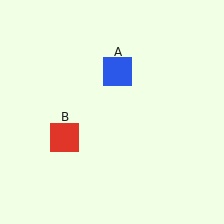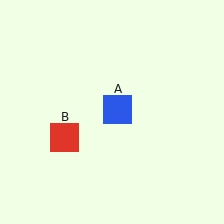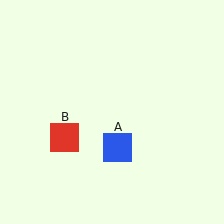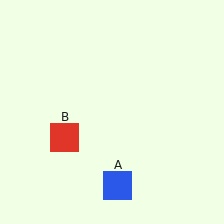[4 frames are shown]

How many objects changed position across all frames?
1 object changed position: blue square (object A).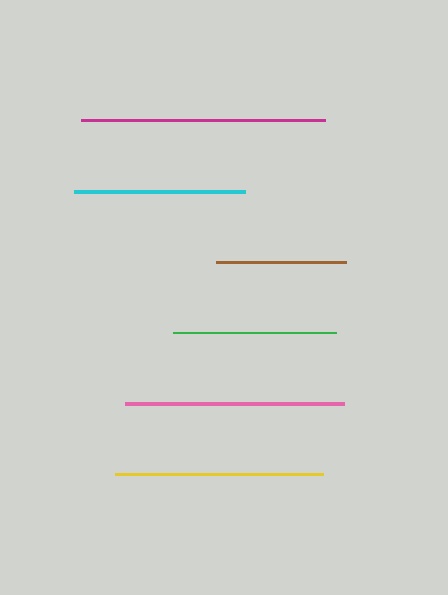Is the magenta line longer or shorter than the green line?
The magenta line is longer than the green line.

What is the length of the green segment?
The green segment is approximately 163 pixels long.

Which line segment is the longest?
The magenta line is the longest at approximately 243 pixels.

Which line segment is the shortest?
The brown line is the shortest at approximately 130 pixels.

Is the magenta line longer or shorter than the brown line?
The magenta line is longer than the brown line.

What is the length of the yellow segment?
The yellow segment is approximately 208 pixels long.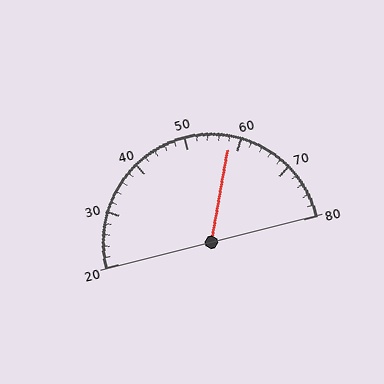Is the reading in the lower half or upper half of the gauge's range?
The reading is in the upper half of the range (20 to 80).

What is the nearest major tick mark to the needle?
The nearest major tick mark is 60.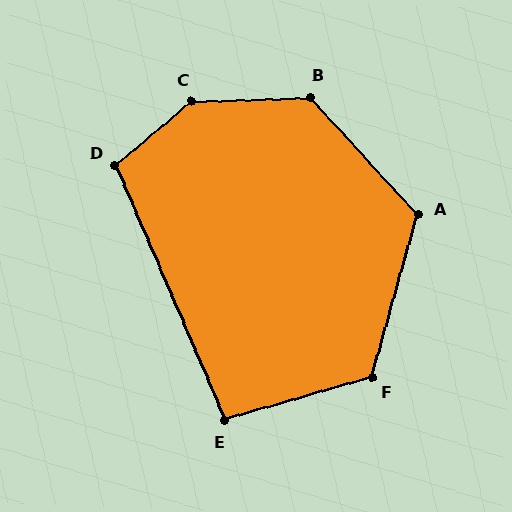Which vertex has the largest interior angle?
C, at approximately 142 degrees.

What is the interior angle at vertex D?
Approximately 107 degrees (obtuse).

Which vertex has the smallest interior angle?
E, at approximately 97 degrees.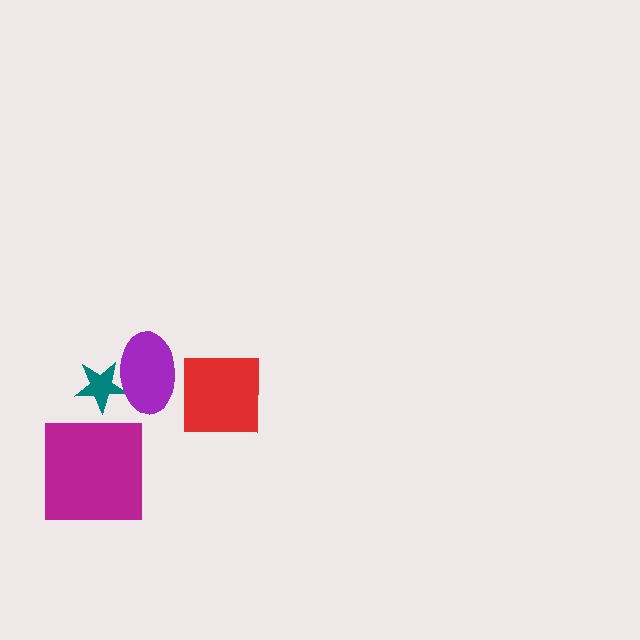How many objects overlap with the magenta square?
0 objects overlap with the magenta square.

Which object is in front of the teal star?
The purple ellipse is in front of the teal star.